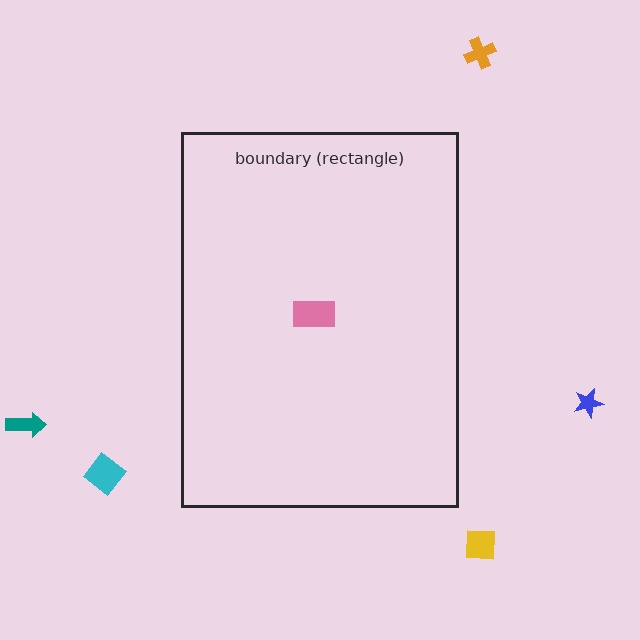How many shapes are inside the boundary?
1 inside, 5 outside.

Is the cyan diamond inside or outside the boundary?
Outside.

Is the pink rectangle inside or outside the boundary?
Inside.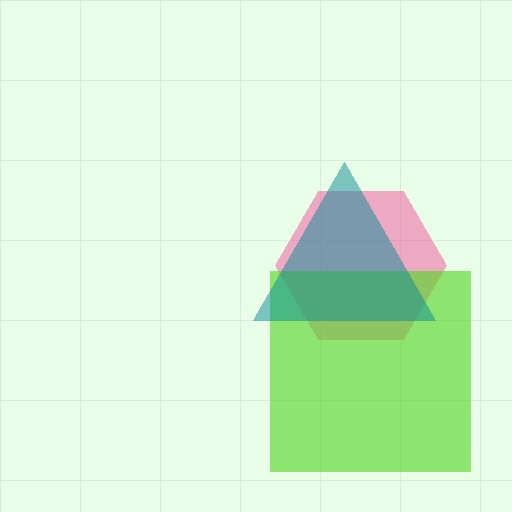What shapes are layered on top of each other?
The layered shapes are: a pink hexagon, a lime square, a teal triangle.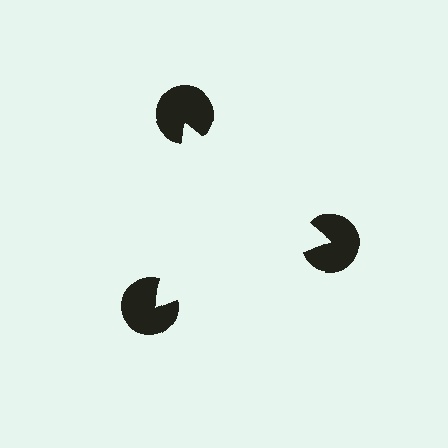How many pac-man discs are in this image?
There are 3 — one at each vertex of the illusory triangle.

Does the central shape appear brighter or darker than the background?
It typically appears slightly brighter than the background, even though no actual brightness change is drawn.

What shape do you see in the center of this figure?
An illusory triangle — its edges are inferred from the aligned wedge cuts in the pac-man discs, not physically drawn.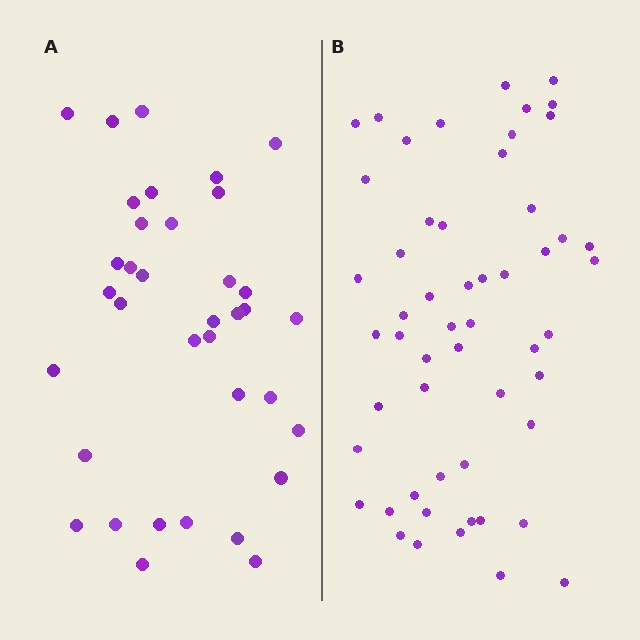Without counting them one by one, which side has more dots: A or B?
Region B (the right region) has more dots.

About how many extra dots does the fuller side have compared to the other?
Region B has approximately 20 more dots than region A.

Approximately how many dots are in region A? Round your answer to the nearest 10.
About 40 dots. (The exact count is 36, which rounds to 40.)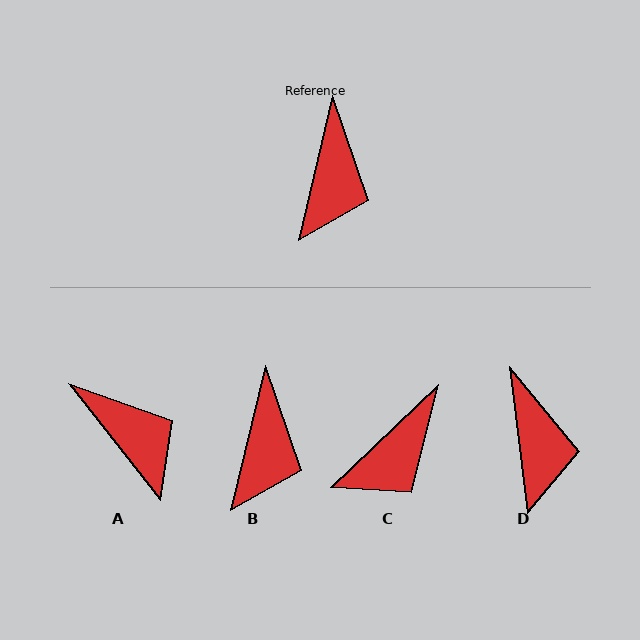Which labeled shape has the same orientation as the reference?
B.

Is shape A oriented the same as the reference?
No, it is off by about 52 degrees.